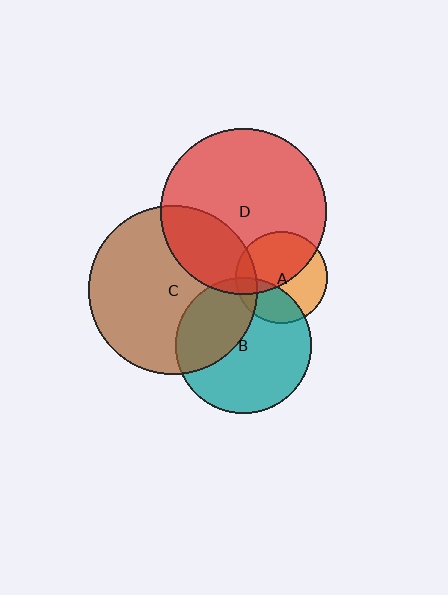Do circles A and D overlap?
Yes.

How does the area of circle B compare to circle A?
Approximately 2.2 times.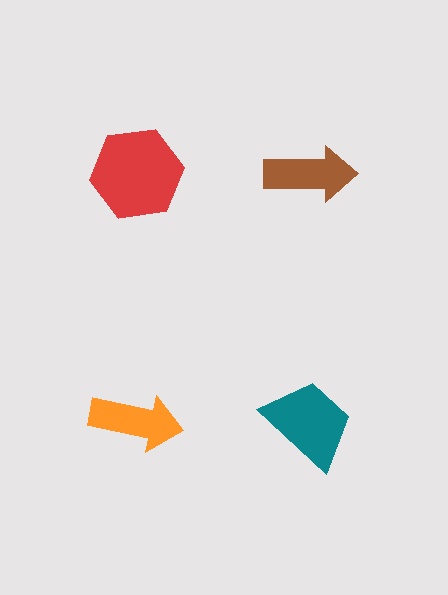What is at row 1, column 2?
A brown arrow.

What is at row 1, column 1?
A red hexagon.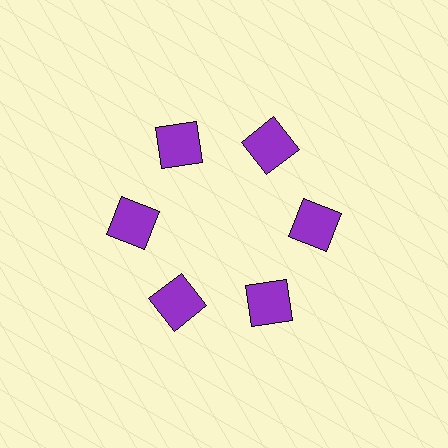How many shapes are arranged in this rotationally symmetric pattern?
There are 6 shapes, arranged in 6 groups of 1.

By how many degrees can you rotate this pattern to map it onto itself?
The pattern maps onto itself every 60 degrees of rotation.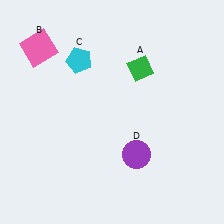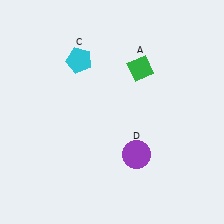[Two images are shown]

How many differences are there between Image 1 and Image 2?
There is 1 difference between the two images.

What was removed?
The pink square (B) was removed in Image 2.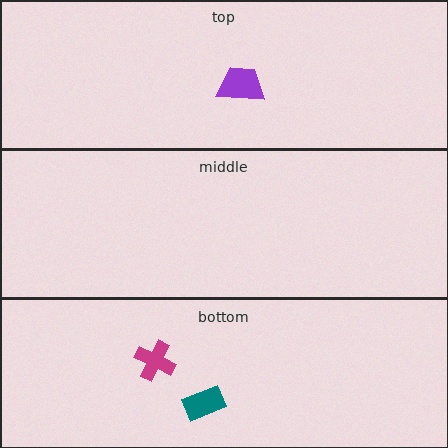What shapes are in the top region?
The purple trapezoid.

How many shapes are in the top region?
1.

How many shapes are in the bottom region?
2.